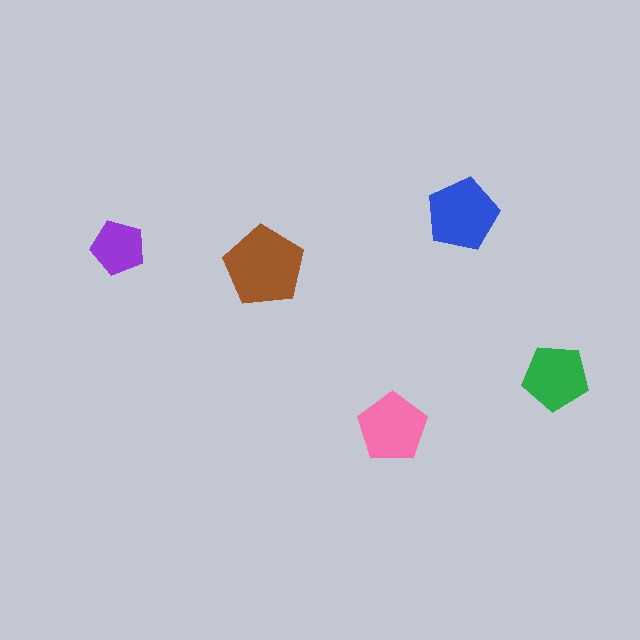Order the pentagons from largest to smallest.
the brown one, the blue one, the pink one, the green one, the purple one.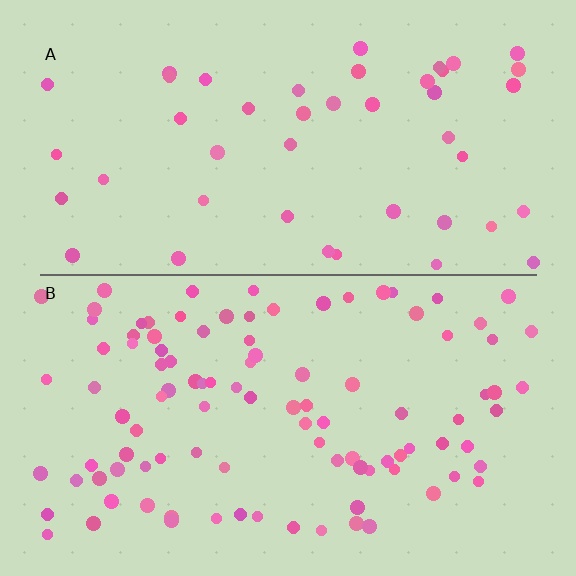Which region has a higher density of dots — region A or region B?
B (the bottom).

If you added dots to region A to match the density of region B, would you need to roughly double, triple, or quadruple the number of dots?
Approximately double.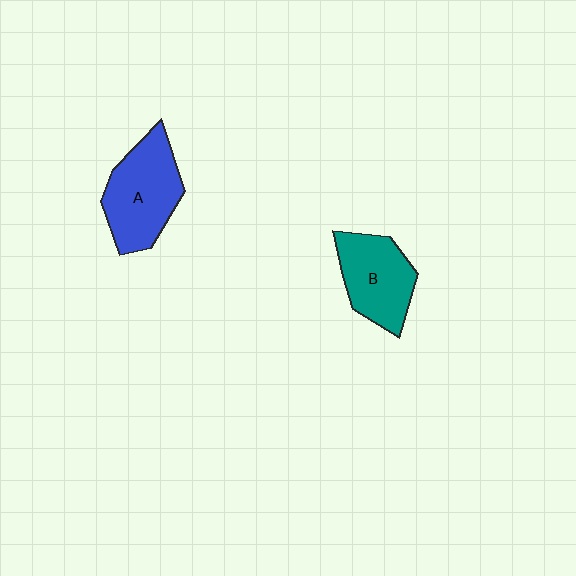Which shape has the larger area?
Shape A (blue).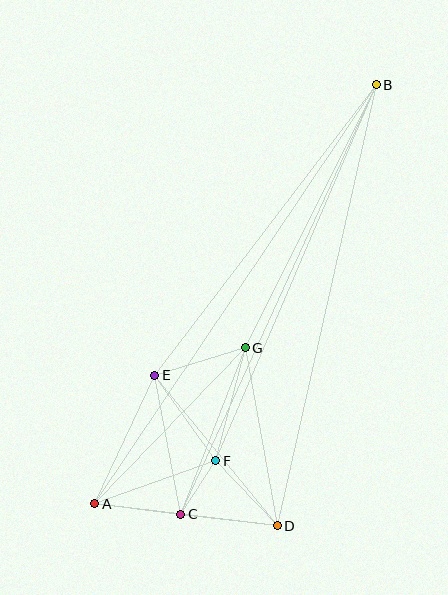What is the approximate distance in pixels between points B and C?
The distance between B and C is approximately 472 pixels.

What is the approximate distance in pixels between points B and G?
The distance between B and G is approximately 294 pixels.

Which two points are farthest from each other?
Points A and B are farthest from each other.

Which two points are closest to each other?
Points C and F are closest to each other.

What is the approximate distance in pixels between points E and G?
The distance between E and G is approximately 94 pixels.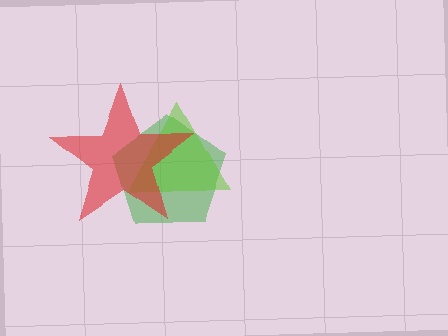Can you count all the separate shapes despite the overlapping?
Yes, there are 3 separate shapes.